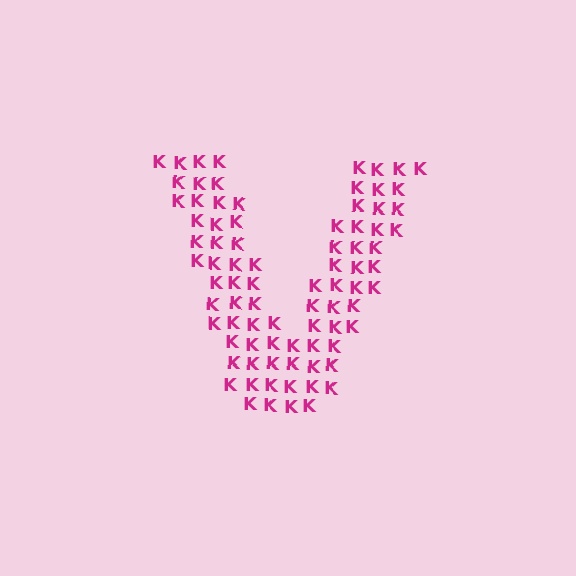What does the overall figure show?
The overall figure shows the letter V.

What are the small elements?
The small elements are letter K's.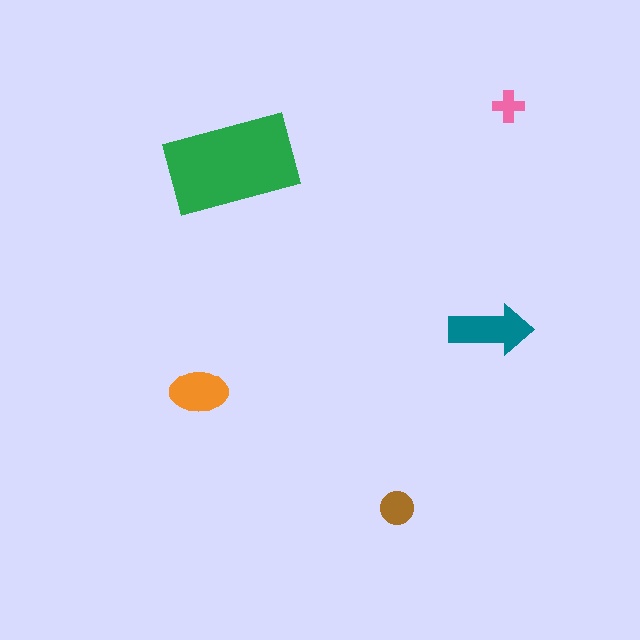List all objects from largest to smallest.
The green rectangle, the teal arrow, the orange ellipse, the brown circle, the pink cross.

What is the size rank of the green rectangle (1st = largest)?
1st.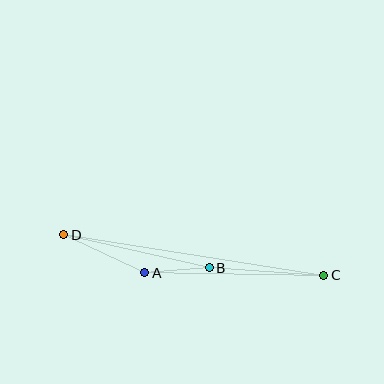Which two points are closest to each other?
Points A and B are closest to each other.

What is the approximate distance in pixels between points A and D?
The distance between A and D is approximately 89 pixels.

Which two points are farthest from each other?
Points C and D are farthest from each other.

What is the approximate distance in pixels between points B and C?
The distance between B and C is approximately 115 pixels.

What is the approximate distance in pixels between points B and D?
The distance between B and D is approximately 149 pixels.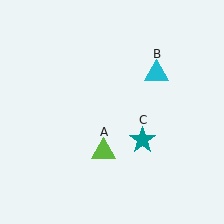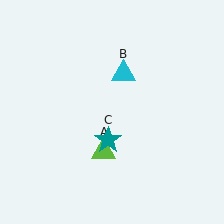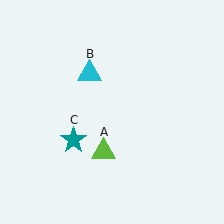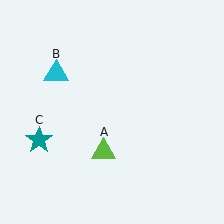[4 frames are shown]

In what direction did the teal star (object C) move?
The teal star (object C) moved left.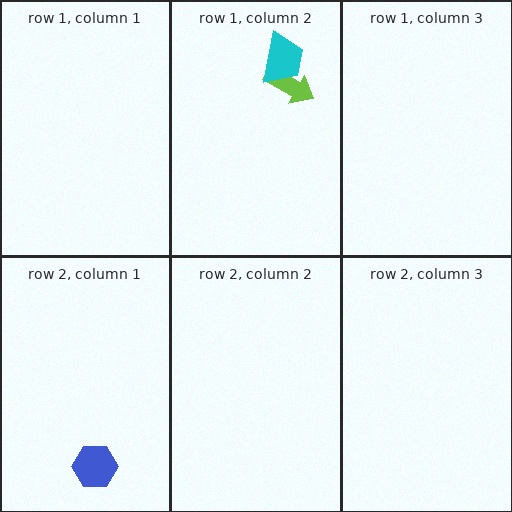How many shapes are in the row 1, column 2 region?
2.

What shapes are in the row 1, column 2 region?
The lime arrow, the cyan trapezoid.